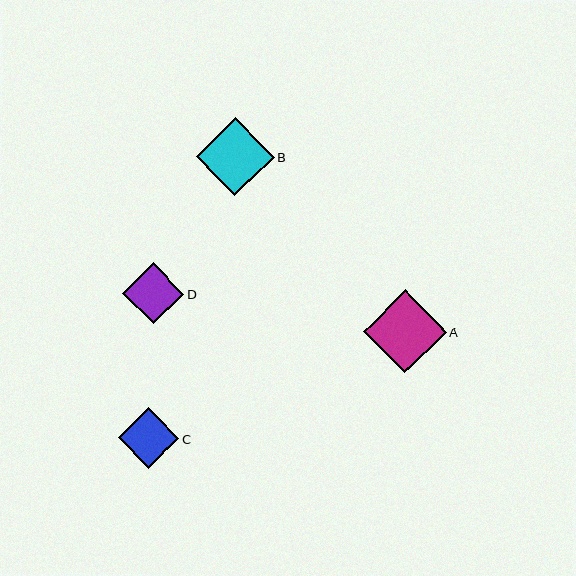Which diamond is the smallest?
Diamond C is the smallest with a size of approximately 60 pixels.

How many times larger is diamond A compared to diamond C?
Diamond A is approximately 1.4 times the size of diamond C.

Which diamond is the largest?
Diamond A is the largest with a size of approximately 83 pixels.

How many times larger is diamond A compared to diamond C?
Diamond A is approximately 1.4 times the size of diamond C.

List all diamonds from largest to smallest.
From largest to smallest: A, B, D, C.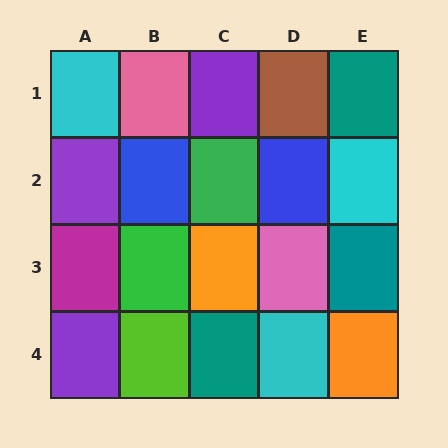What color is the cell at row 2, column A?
Purple.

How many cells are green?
2 cells are green.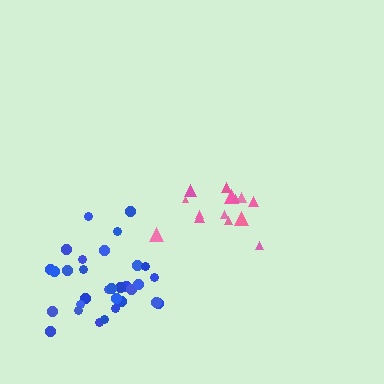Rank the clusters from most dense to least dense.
pink, blue.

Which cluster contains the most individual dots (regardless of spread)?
Blue (31).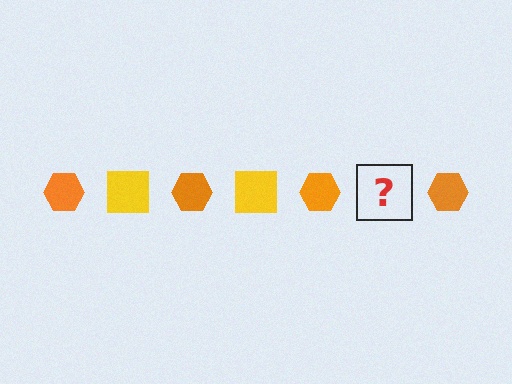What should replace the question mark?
The question mark should be replaced with a yellow square.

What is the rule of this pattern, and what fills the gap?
The rule is that the pattern alternates between orange hexagon and yellow square. The gap should be filled with a yellow square.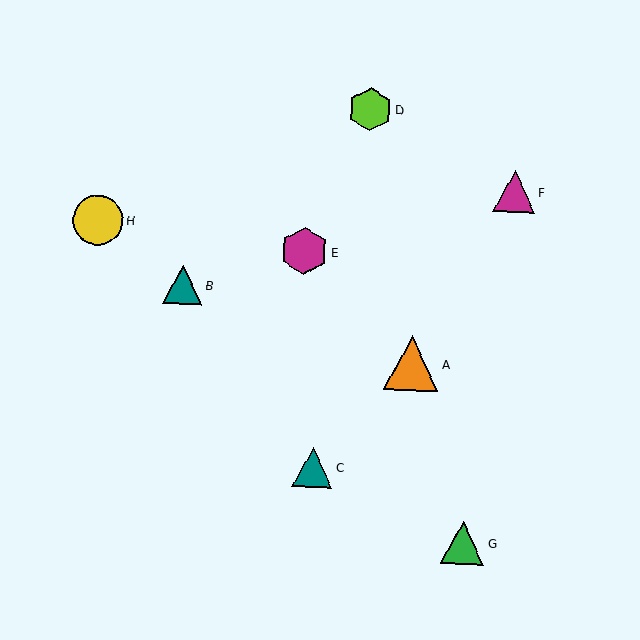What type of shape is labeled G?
Shape G is a green triangle.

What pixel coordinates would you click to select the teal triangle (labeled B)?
Click at (183, 285) to select the teal triangle B.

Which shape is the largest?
The orange triangle (labeled A) is the largest.